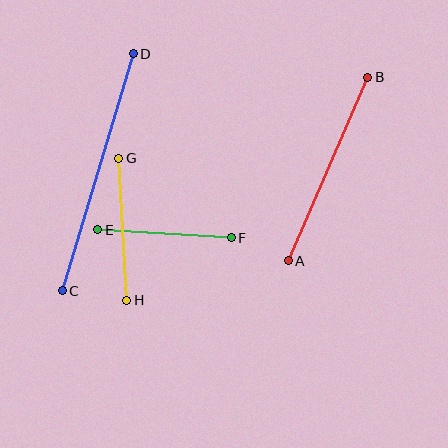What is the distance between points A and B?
The distance is approximately 200 pixels.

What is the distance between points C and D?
The distance is approximately 248 pixels.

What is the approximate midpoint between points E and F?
The midpoint is at approximately (165, 234) pixels.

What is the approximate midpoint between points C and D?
The midpoint is at approximately (98, 172) pixels.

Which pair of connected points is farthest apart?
Points C and D are farthest apart.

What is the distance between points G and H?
The distance is approximately 142 pixels.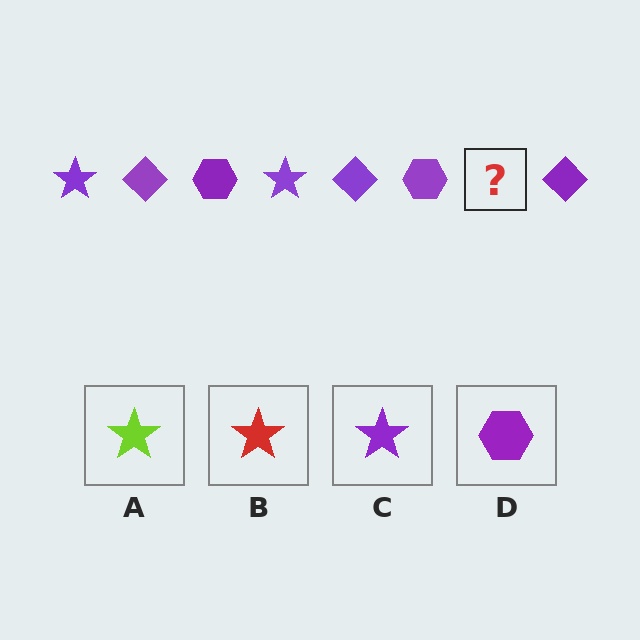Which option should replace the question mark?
Option C.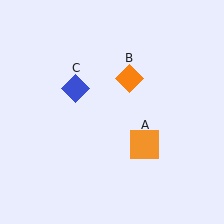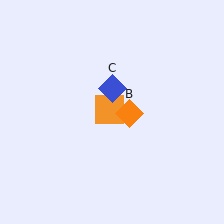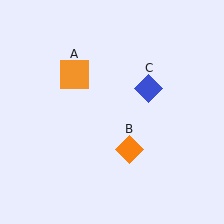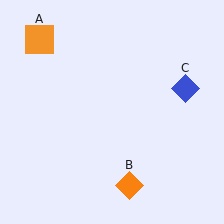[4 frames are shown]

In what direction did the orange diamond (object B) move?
The orange diamond (object B) moved down.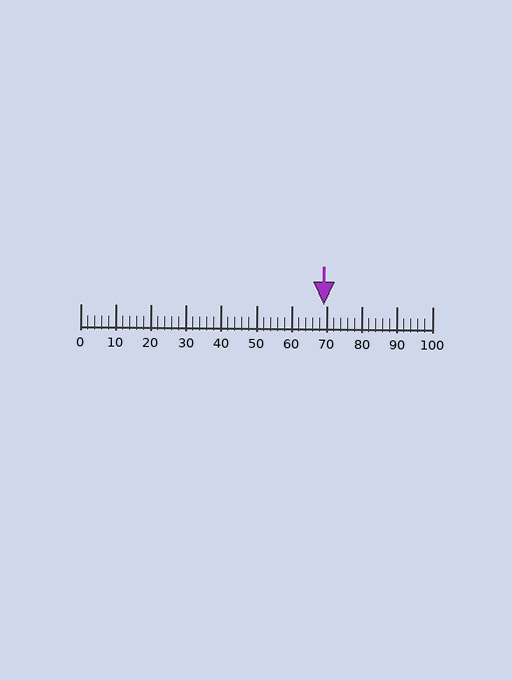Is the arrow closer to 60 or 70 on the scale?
The arrow is closer to 70.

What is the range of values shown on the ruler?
The ruler shows values from 0 to 100.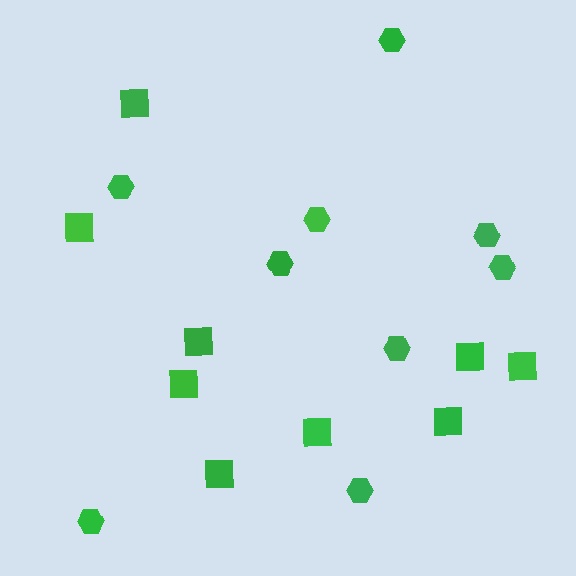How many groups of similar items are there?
There are 2 groups: one group of squares (9) and one group of hexagons (9).